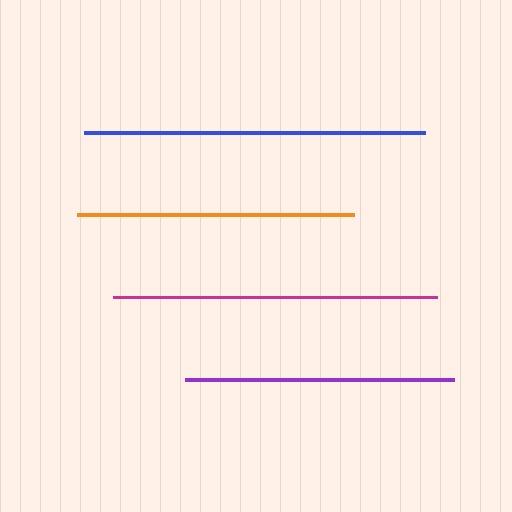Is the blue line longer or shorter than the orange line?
The blue line is longer than the orange line.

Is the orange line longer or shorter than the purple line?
The orange line is longer than the purple line.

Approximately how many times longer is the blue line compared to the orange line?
The blue line is approximately 1.2 times the length of the orange line.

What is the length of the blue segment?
The blue segment is approximately 341 pixels long.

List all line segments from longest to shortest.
From longest to shortest: blue, magenta, orange, purple.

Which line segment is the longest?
The blue line is the longest at approximately 341 pixels.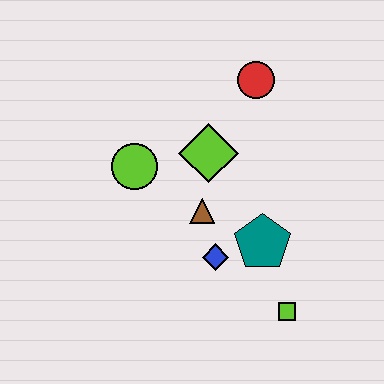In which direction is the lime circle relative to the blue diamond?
The lime circle is above the blue diamond.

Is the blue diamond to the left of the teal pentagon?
Yes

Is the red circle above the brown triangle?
Yes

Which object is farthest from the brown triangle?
The red circle is farthest from the brown triangle.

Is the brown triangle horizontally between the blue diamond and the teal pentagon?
No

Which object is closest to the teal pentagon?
The blue diamond is closest to the teal pentagon.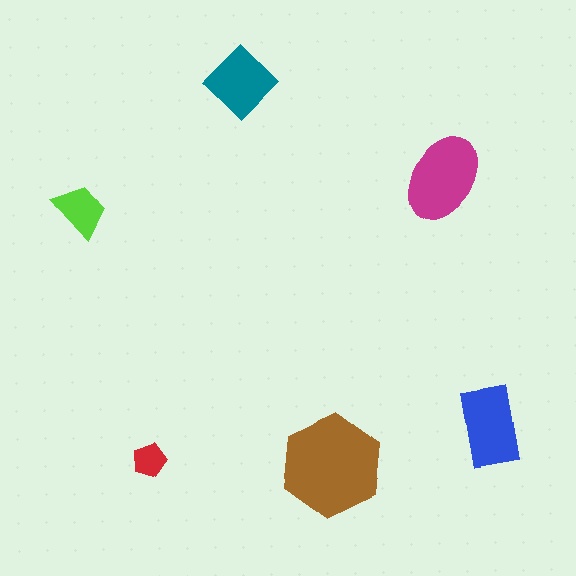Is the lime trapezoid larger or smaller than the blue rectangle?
Smaller.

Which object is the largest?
The brown hexagon.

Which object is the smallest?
The red pentagon.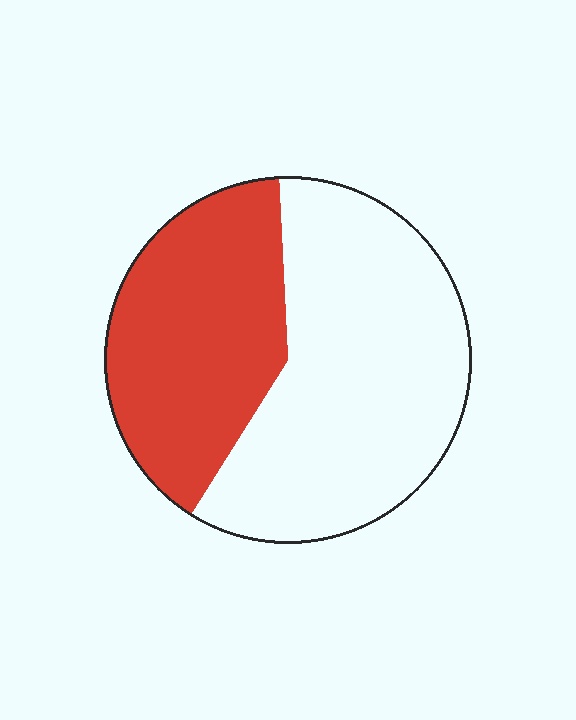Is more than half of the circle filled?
No.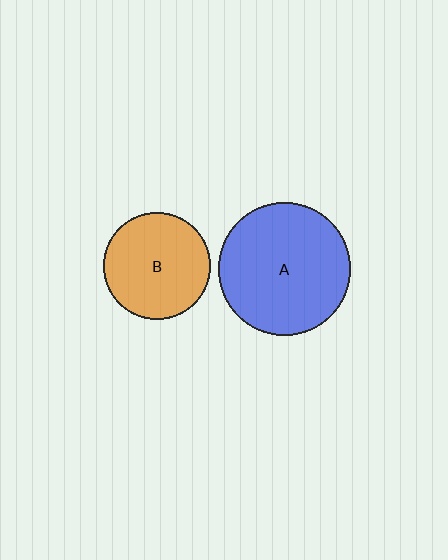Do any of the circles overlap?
No, none of the circles overlap.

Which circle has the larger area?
Circle A (blue).